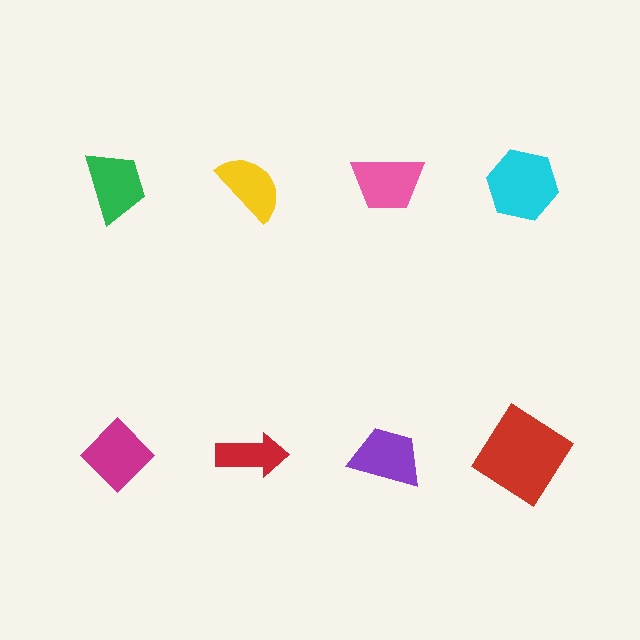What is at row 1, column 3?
A pink trapezoid.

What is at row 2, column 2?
A red arrow.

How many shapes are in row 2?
4 shapes.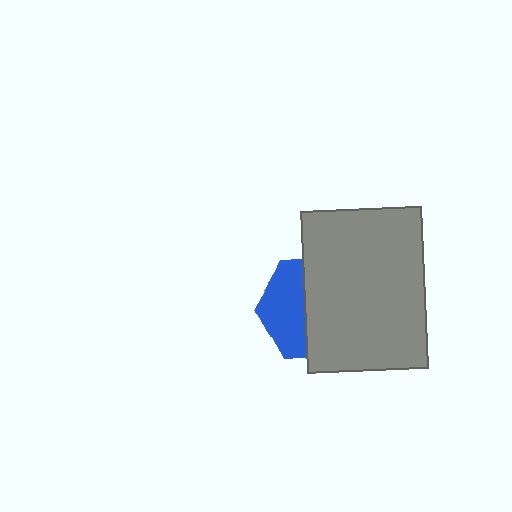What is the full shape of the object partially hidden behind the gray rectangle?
The partially hidden object is a blue hexagon.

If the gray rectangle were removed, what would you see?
You would see the complete blue hexagon.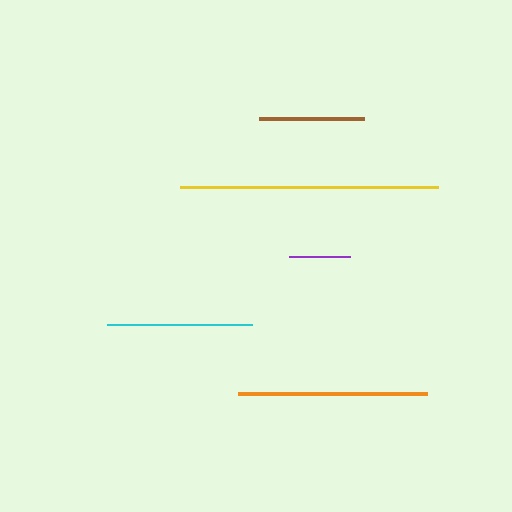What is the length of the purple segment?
The purple segment is approximately 61 pixels long.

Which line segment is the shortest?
The purple line is the shortest at approximately 61 pixels.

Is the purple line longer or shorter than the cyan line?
The cyan line is longer than the purple line.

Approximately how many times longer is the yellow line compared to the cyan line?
The yellow line is approximately 1.8 times the length of the cyan line.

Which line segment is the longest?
The yellow line is the longest at approximately 258 pixels.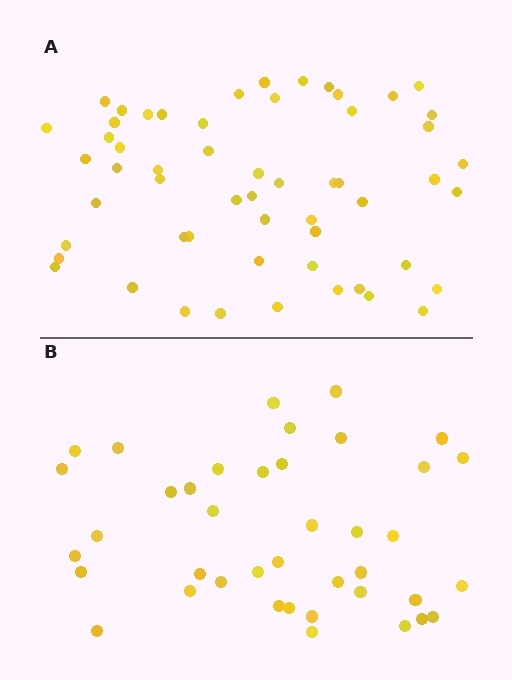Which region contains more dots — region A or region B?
Region A (the top region) has more dots.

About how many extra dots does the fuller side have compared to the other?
Region A has approximately 15 more dots than region B.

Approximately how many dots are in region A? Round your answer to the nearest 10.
About 60 dots. (The exact count is 56, which rounds to 60.)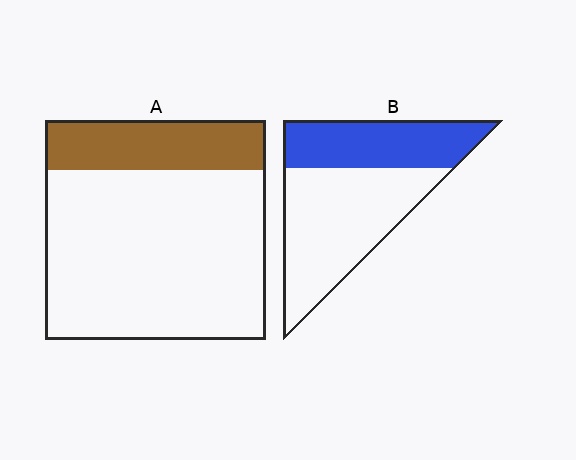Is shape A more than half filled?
No.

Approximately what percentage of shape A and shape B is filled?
A is approximately 25% and B is approximately 40%.